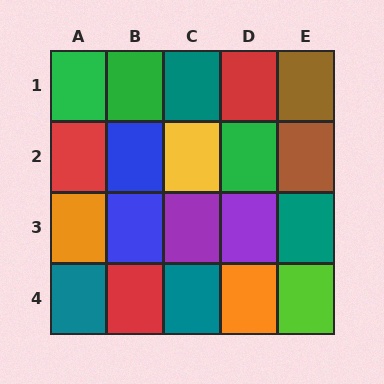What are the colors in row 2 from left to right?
Red, blue, yellow, green, brown.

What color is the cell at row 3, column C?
Purple.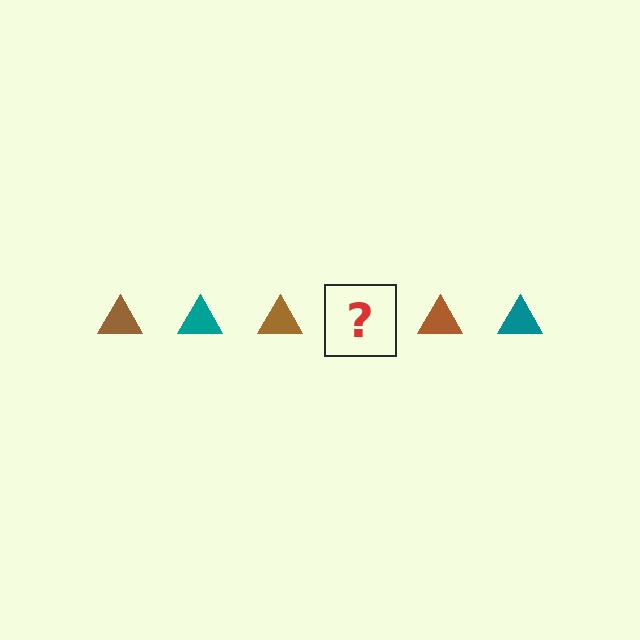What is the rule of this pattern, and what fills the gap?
The rule is that the pattern cycles through brown, teal triangles. The gap should be filled with a teal triangle.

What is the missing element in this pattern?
The missing element is a teal triangle.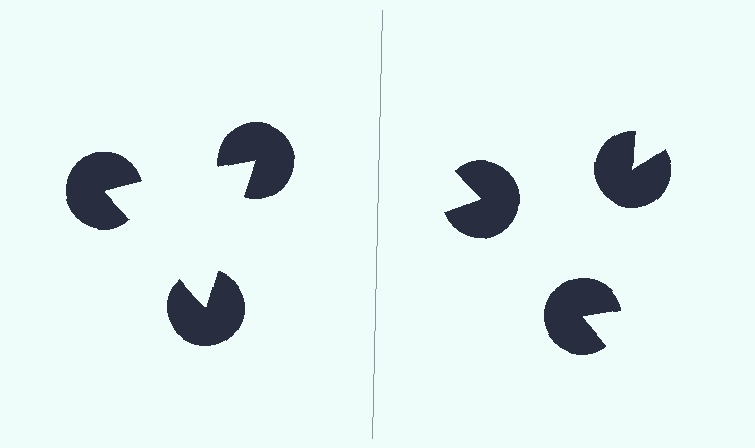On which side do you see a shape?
An illusory triangle appears on the left side. On the right side the wedge cuts are rotated, so no coherent shape forms.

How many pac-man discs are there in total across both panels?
6 — 3 on each side.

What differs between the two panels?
The pac-man discs are positioned identically on both sides; only the wedge orientations differ. On the left they align to a triangle; on the right they are misaligned.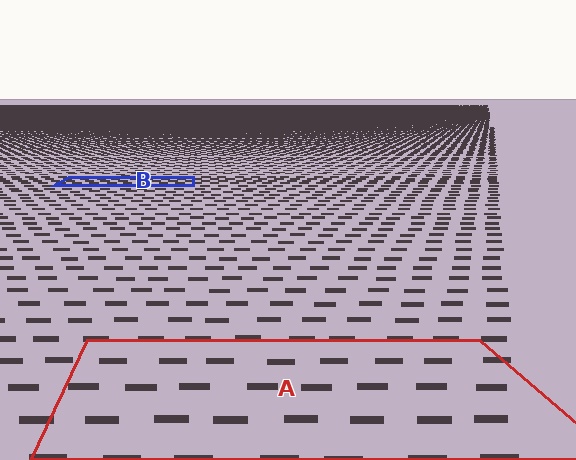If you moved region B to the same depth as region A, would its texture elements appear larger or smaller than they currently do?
They would appear larger. At a closer depth, the same texture elements are projected at a bigger on-screen size.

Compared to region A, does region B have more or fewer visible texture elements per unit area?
Region B has more texture elements per unit area — they are packed more densely because it is farther away.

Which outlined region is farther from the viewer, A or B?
Region B is farther from the viewer — the texture elements inside it appear smaller and more densely packed.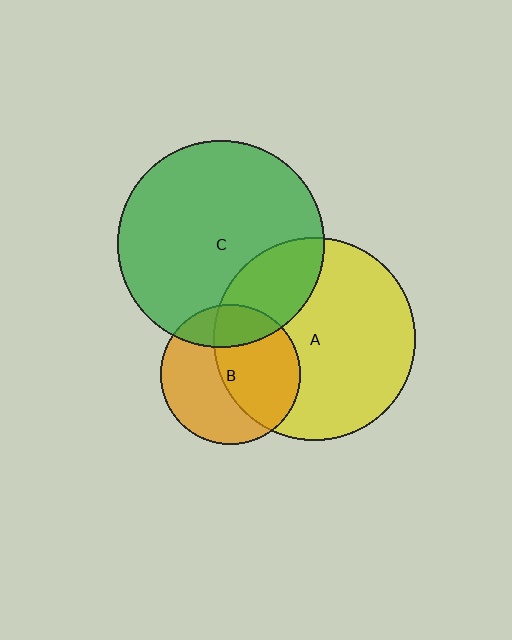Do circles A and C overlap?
Yes.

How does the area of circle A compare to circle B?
Approximately 2.1 times.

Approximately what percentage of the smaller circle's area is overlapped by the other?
Approximately 25%.